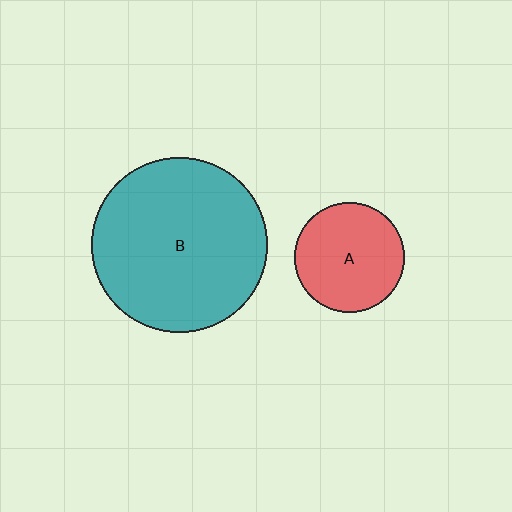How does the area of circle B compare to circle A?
Approximately 2.5 times.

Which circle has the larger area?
Circle B (teal).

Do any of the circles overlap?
No, none of the circles overlap.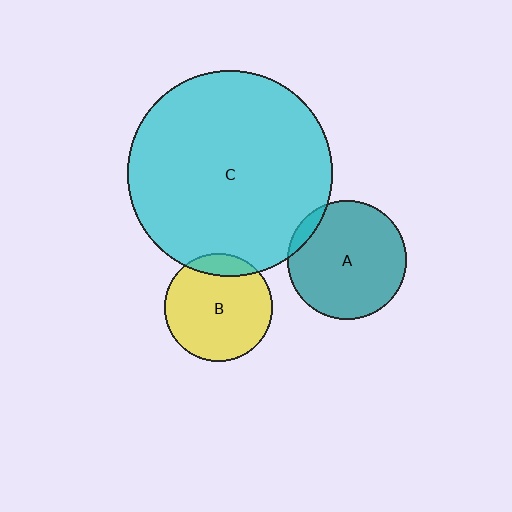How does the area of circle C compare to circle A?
Approximately 3.0 times.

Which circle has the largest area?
Circle C (cyan).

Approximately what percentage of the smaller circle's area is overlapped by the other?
Approximately 5%.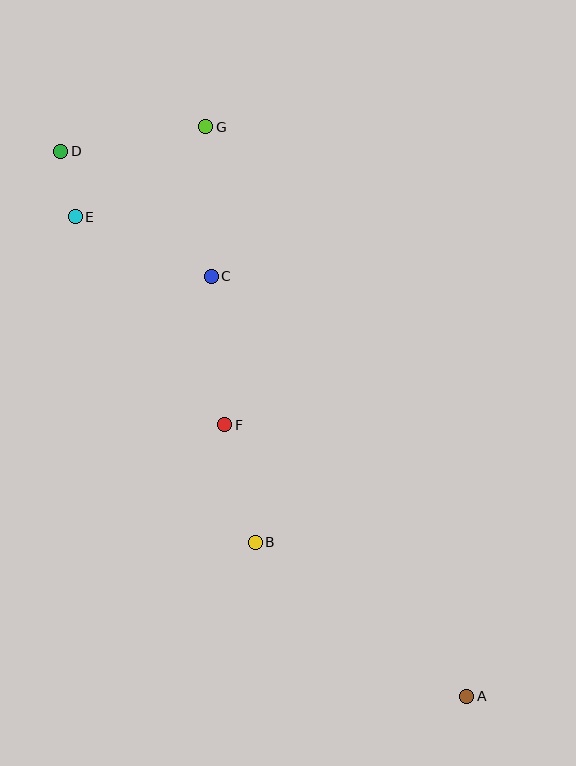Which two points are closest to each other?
Points D and E are closest to each other.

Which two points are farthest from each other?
Points A and D are farthest from each other.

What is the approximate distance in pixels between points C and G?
The distance between C and G is approximately 150 pixels.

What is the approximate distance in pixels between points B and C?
The distance between B and C is approximately 269 pixels.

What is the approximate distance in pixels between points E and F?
The distance between E and F is approximately 256 pixels.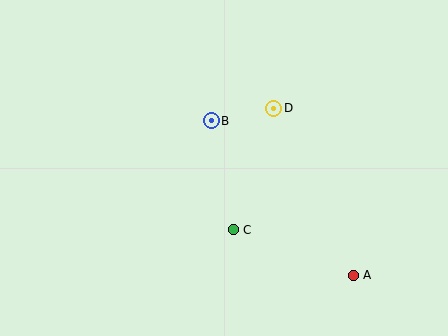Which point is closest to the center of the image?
Point B at (211, 121) is closest to the center.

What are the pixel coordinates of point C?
Point C is at (233, 230).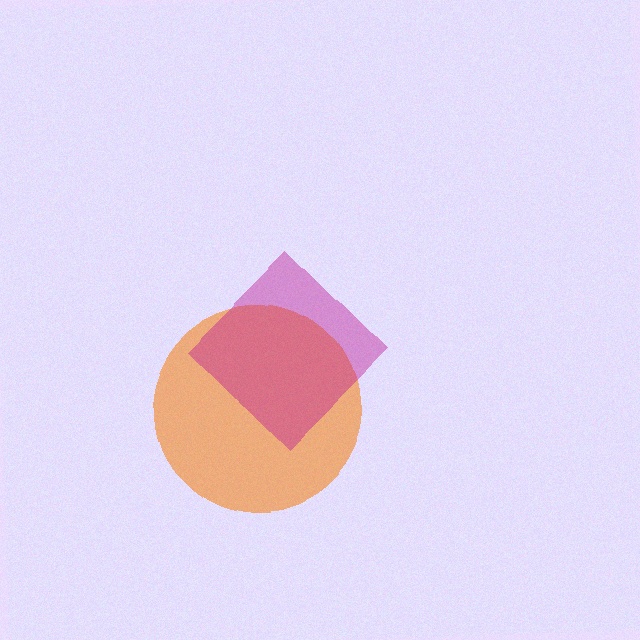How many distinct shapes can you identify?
There are 2 distinct shapes: an orange circle, a magenta diamond.